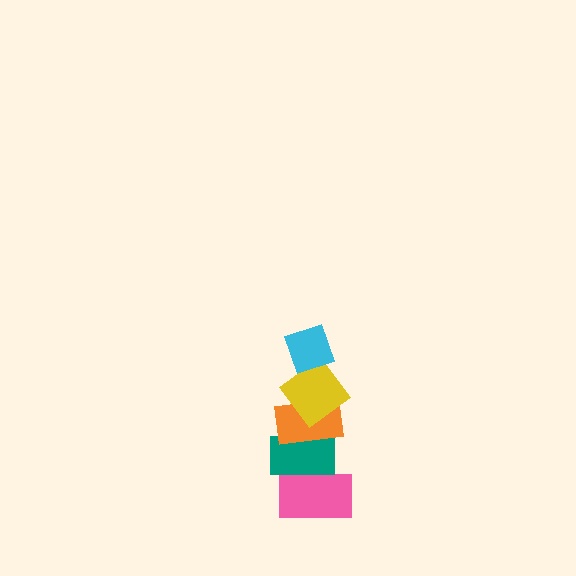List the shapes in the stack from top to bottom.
From top to bottom: the cyan diamond, the yellow diamond, the orange rectangle, the teal rectangle, the pink rectangle.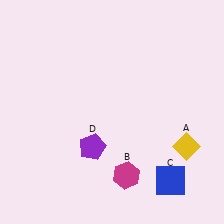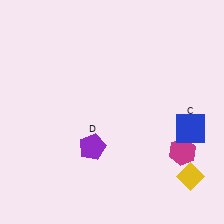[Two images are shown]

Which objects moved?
The objects that moved are: the yellow diamond (A), the magenta hexagon (B), the blue square (C).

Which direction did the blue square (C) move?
The blue square (C) moved up.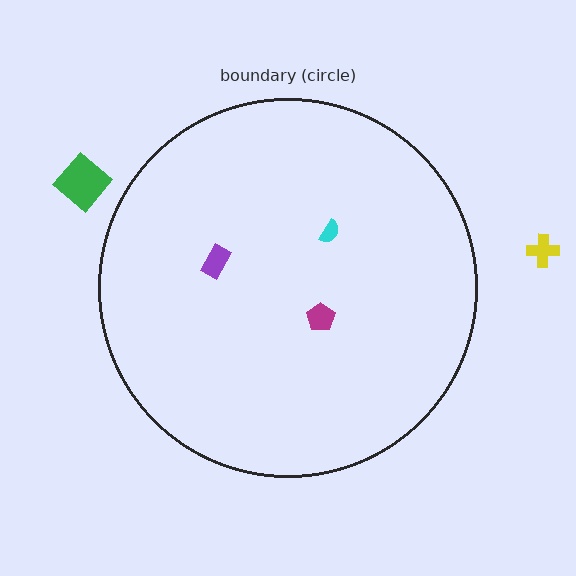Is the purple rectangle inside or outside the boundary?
Inside.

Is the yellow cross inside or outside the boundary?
Outside.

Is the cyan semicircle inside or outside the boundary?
Inside.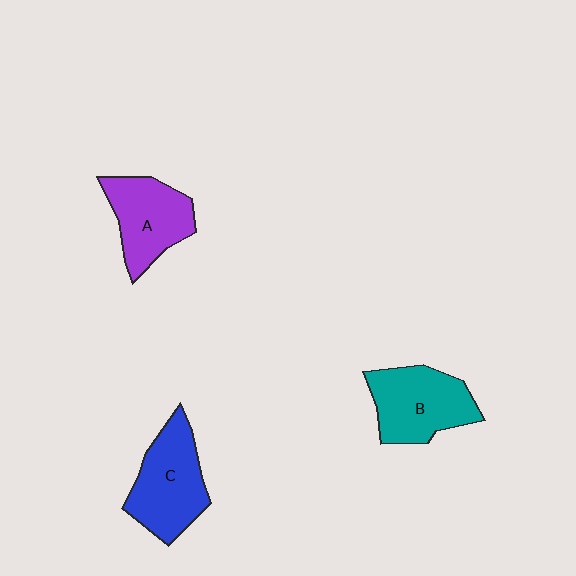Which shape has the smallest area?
Shape A (purple).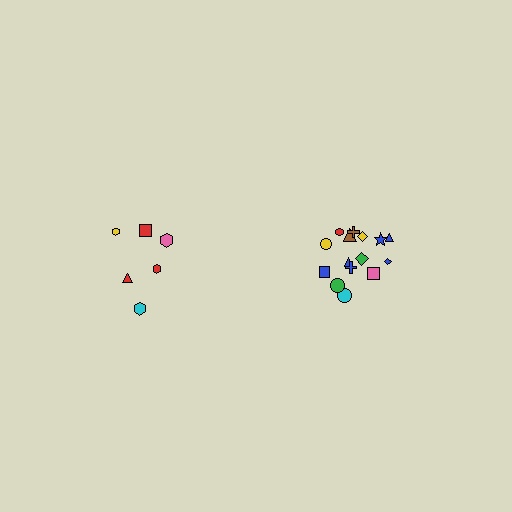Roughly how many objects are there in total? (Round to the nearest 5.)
Roughly 20 objects in total.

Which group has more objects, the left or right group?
The right group.